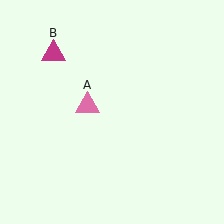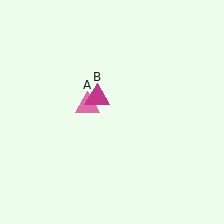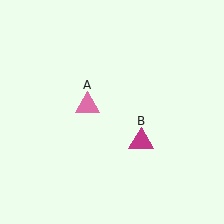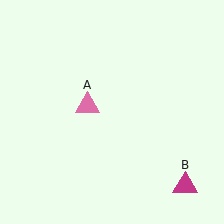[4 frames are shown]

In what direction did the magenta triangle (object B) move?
The magenta triangle (object B) moved down and to the right.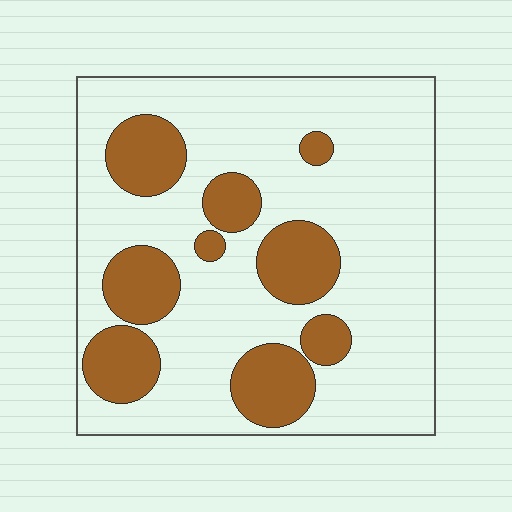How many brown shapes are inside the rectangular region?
9.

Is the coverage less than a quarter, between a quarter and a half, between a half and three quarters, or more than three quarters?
Between a quarter and a half.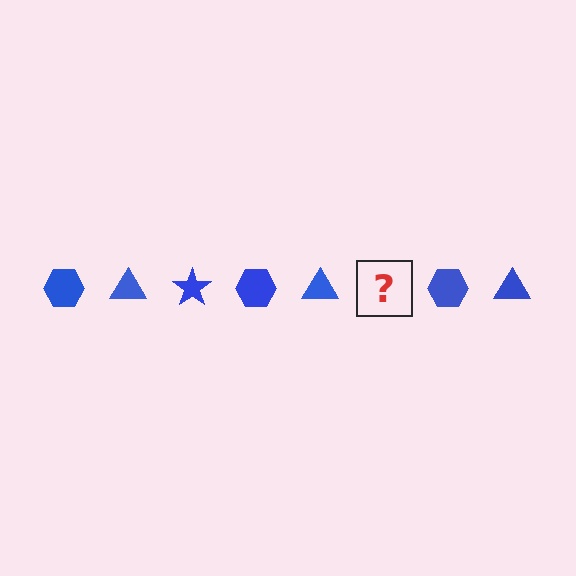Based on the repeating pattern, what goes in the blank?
The blank should be a blue star.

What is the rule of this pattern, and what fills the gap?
The rule is that the pattern cycles through hexagon, triangle, star shapes in blue. The gap should be filled with a blue star.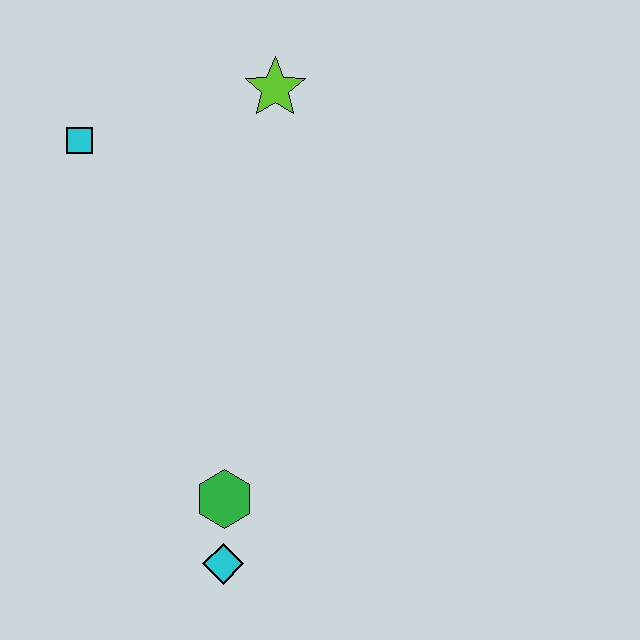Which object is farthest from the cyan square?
The cyan diamond is farthest from the cyan square.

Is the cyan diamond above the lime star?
No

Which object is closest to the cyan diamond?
The green hexagon is closest to the cyan diamond.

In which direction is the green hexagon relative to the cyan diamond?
The green hexagon is above the cyan diamond.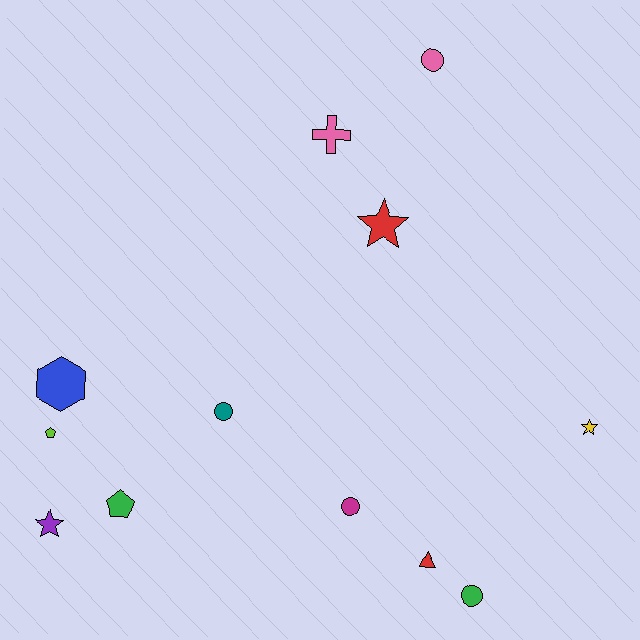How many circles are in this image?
There are 4 circles.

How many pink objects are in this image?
There are 2 pink objects.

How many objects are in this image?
There are 12 objects.